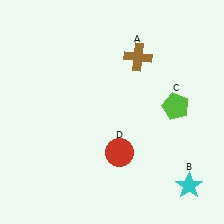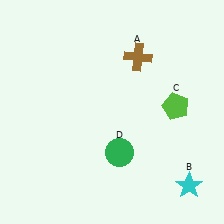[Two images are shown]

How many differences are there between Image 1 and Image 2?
There is 1 difference between the two images.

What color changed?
The circle (D) changed from red in Image 1 to green in Image 2.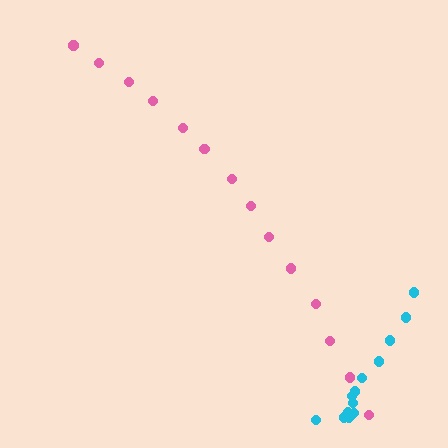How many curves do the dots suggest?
There are 2 distinct paths.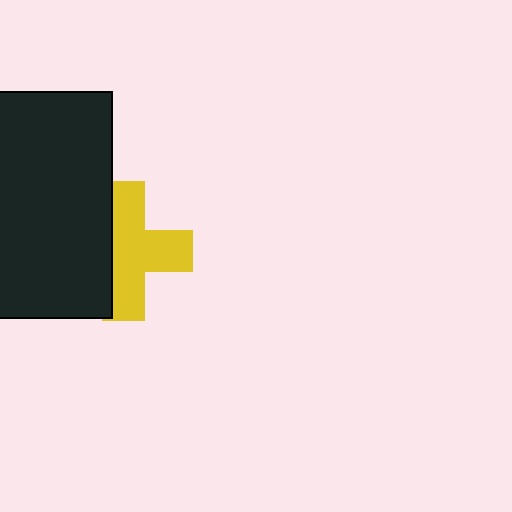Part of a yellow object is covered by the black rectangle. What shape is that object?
It is a cross.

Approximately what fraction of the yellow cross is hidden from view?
Roughly 36% of the yellow cross is hidden behind the black rectangle.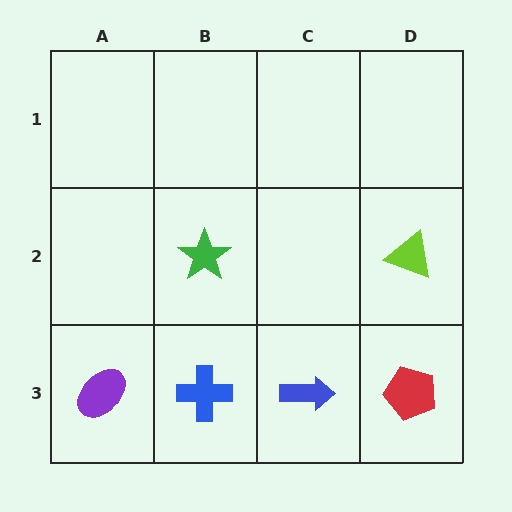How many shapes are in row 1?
0 shapes.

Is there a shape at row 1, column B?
No, that cell is empty.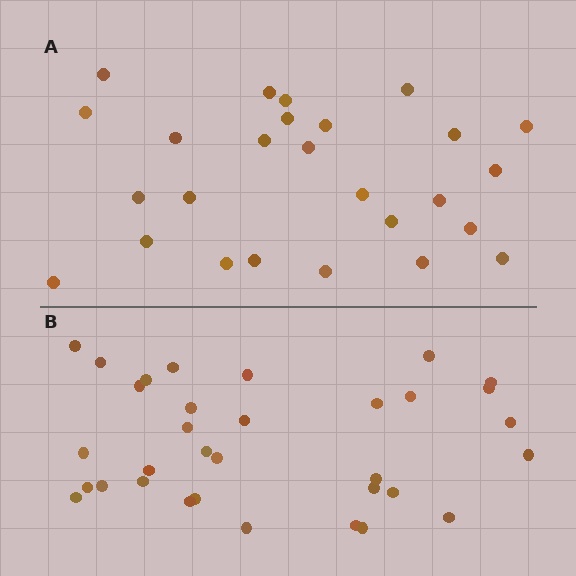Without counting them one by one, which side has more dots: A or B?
Region B (the bottom region) has more dots.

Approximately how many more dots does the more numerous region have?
Region B has roughly 8 or so more dots than region A.